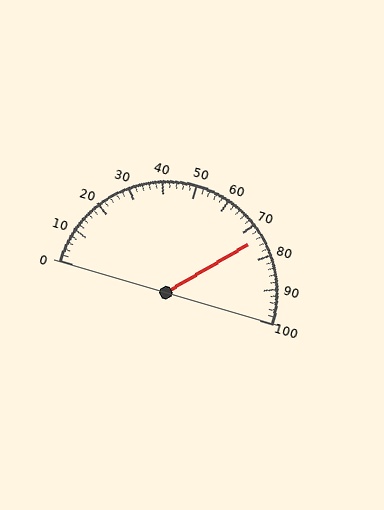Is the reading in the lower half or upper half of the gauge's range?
The reading is in the upper half of the range (0 to 100).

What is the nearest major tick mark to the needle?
The nearest major tick mark is 70.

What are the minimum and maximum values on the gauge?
The gauge ranges from 0 to 100.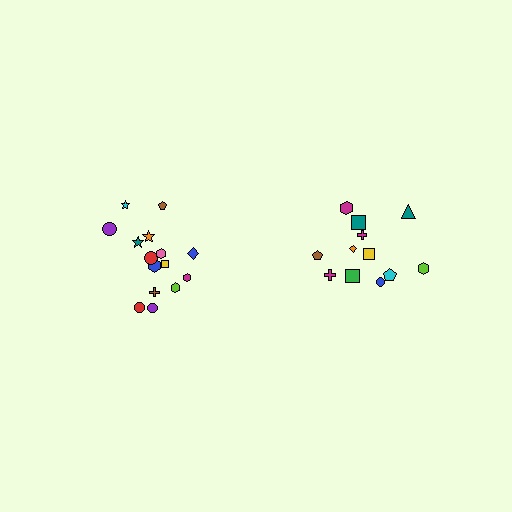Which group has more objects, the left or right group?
The left group.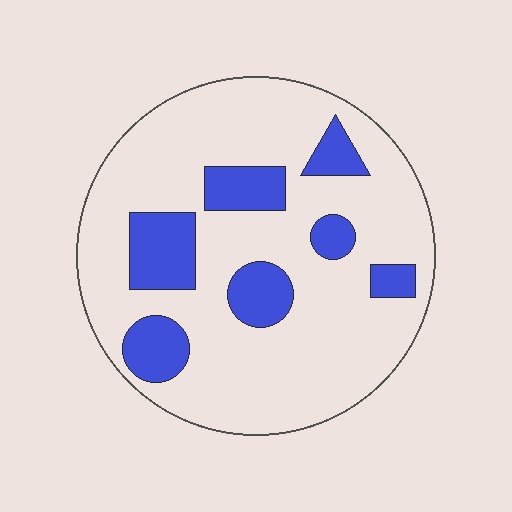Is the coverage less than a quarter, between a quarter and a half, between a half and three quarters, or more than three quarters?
Less than a quarter.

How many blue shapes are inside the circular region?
7.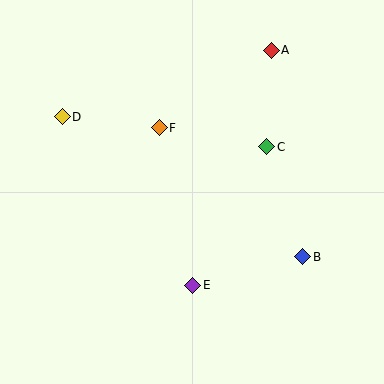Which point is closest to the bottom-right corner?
Point B is closest to the bottom-right corner.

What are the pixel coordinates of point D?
Point D is at (62, 117).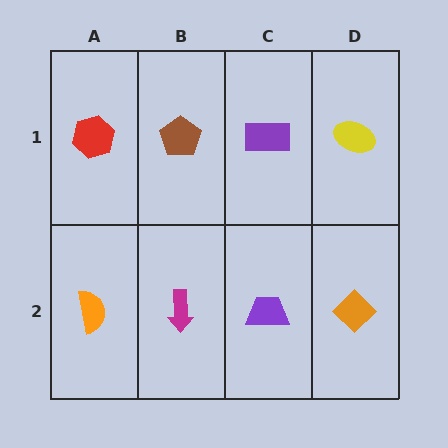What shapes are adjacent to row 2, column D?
A yellow ellipse (row 1, column D), a purple trapezoid (row 2, column C).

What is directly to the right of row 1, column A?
A brown pentagon.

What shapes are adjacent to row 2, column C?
A purple rectangle (row 1, column C), a magenta arrow (row 2, column B), an orange diamond (row 2, column D).